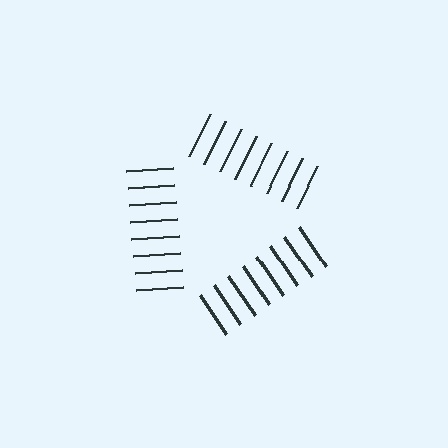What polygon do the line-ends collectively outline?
An illusory triangle — the line segments terminate on its edges but no continuous stroke is drawn.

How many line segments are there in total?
24 — 8 along each of the 3 edges.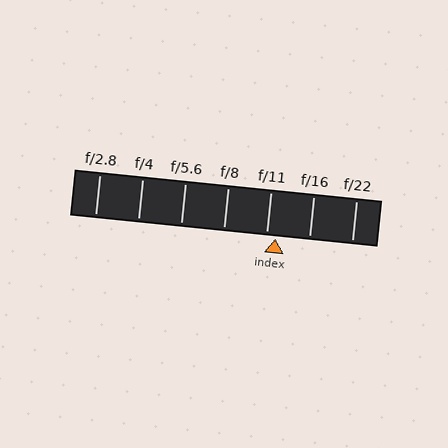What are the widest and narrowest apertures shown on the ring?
The widest aperture shown is f/2.8 and the narrowest is f/22.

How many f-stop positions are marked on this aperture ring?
There are 7 f-stop positions marked.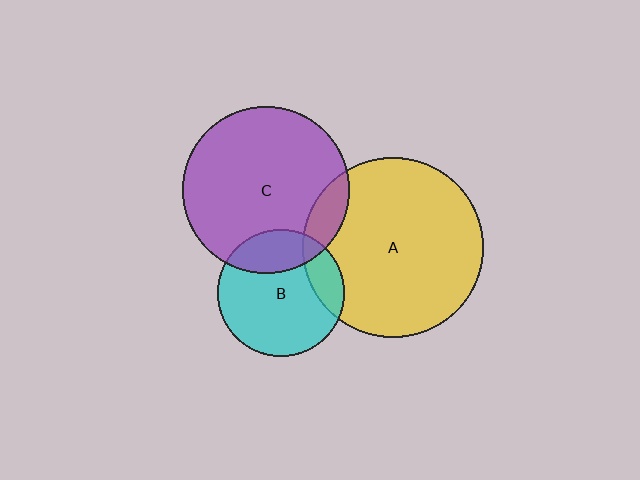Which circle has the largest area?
Circle A (yellow).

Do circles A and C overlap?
Yes.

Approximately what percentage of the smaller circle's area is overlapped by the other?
Approximately 10%.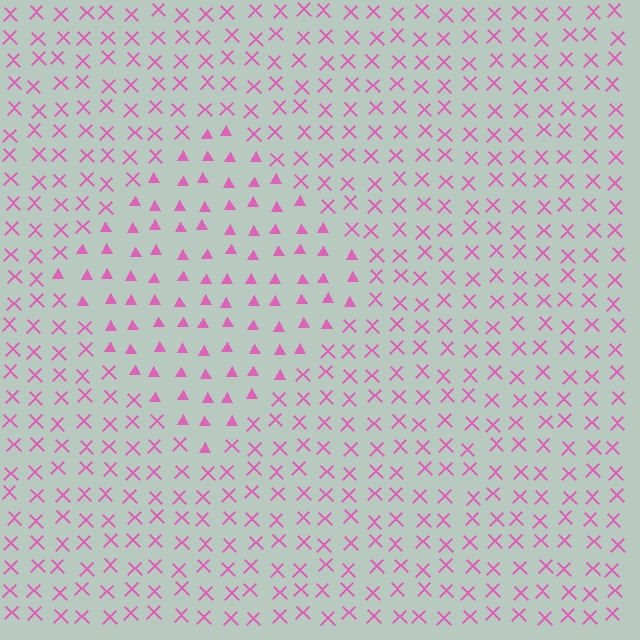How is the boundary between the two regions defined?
The boundary is defined by a change in element shape: triangles inside vs. X marks outside. All elements share the same color and spacing.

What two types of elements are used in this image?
The image uses triangles inside the diamond region and X marks outside it.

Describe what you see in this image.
The image is filled with small pink elements arranged in a uniform grid. A diamond-shaped region contains triangles, while the surrounding area contains X marks. The boundary is defined purely by the change in element shape.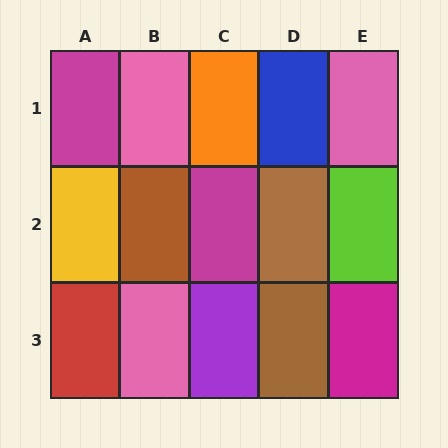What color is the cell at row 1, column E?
Pink.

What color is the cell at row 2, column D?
Brown.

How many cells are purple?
1 cell is purple.